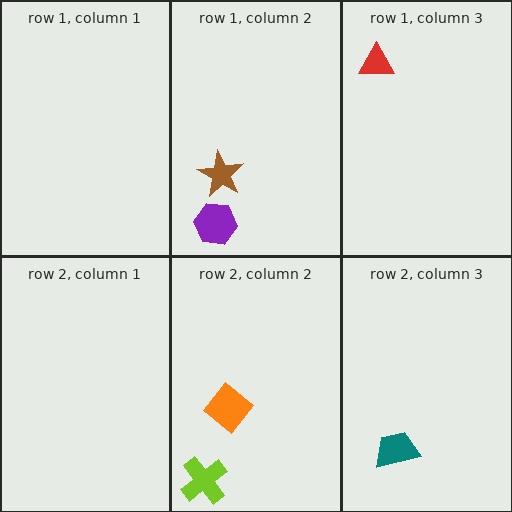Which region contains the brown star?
The row 1, column 2 region.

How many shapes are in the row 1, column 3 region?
1.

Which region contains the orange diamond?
The row 2, column 2 region.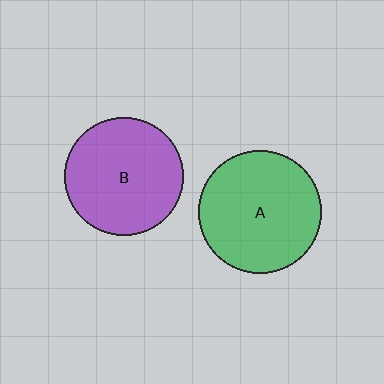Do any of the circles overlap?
No, none of the circles overlap.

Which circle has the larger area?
Circle A (green).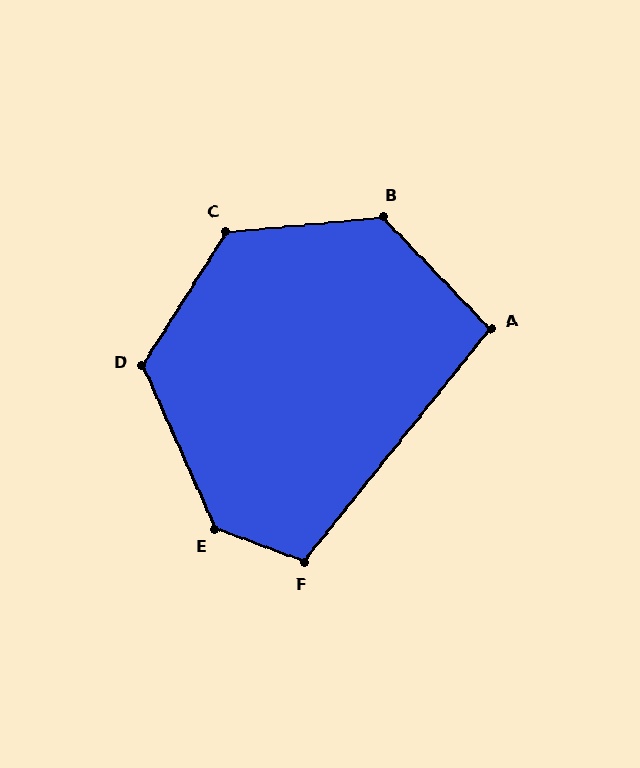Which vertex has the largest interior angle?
E, at approximately 135 degrees.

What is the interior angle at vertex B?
Approximately 128 degrees (obtuse).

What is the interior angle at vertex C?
Approximately 128 degrees (obtuse).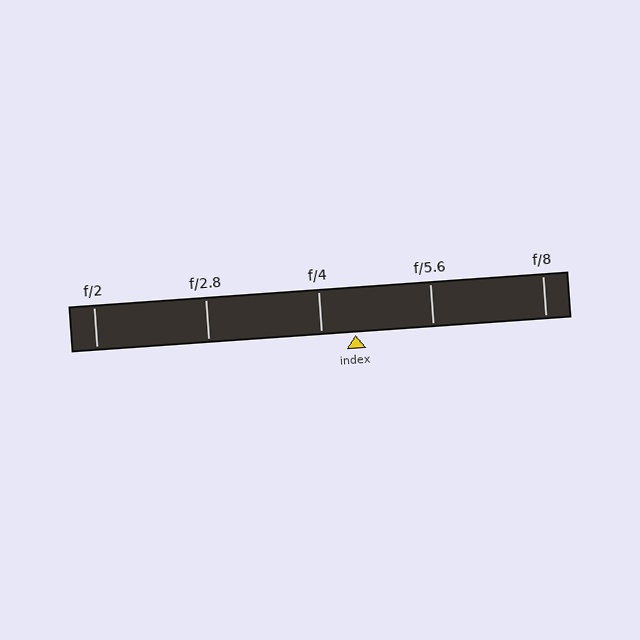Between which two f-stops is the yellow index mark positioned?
The index mark is between f/4 and f/5.6.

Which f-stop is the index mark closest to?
The index mark is closest to f/4.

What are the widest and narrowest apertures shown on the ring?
The widest aperture shown is f/2 and the narrowest is f/8.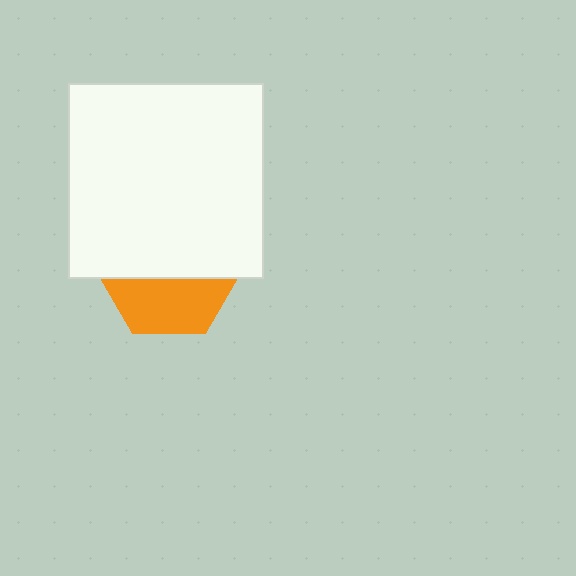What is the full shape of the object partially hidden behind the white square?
The partially hidden object is an orange hexagon.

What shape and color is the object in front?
The object in front is a white square.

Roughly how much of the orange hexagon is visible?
A small part of it is visible (roughly 41%).